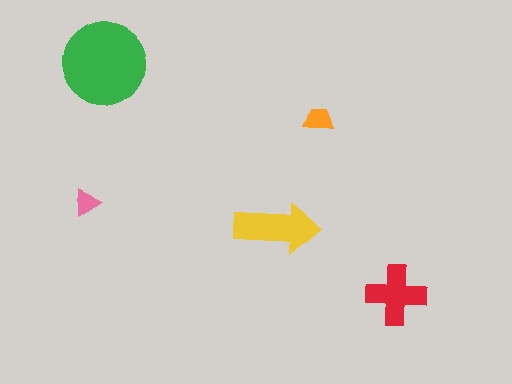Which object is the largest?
The green circle.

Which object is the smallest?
The pink triangle.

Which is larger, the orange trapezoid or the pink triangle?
The orange trapezoid.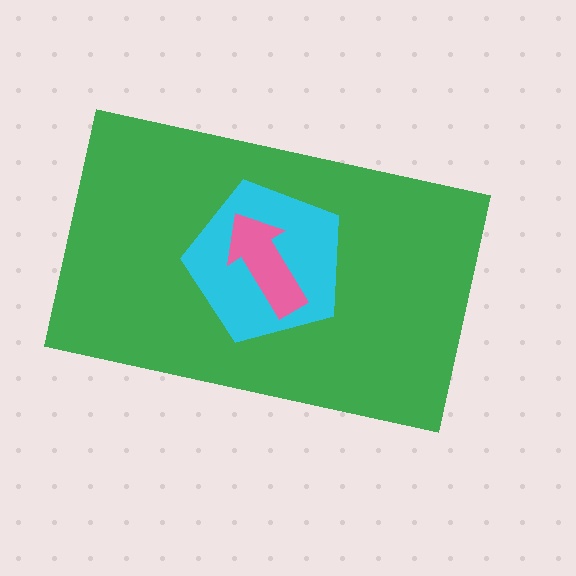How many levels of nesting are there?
3.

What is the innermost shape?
The pink arrow.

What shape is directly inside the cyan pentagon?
The pink arrow.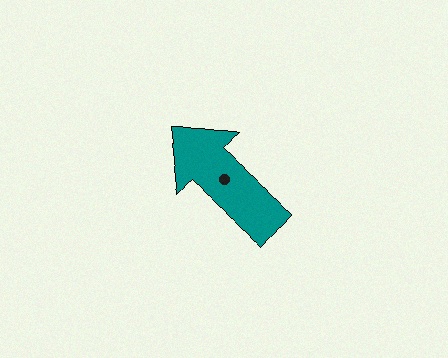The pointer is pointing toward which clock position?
Roughly 10 o'clock.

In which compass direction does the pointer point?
Northwest.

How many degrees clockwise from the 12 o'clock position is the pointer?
Approximately 313 degrees.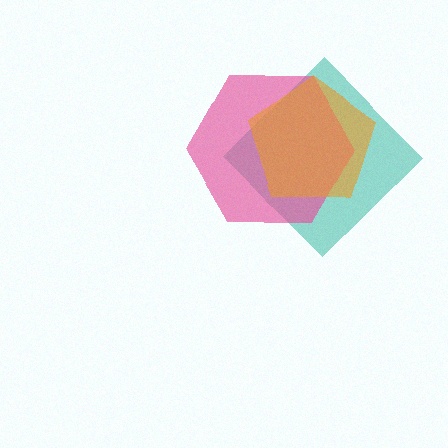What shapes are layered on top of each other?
The layered shapes are: a teal diamond, a pink hexagon, an orange pentagon.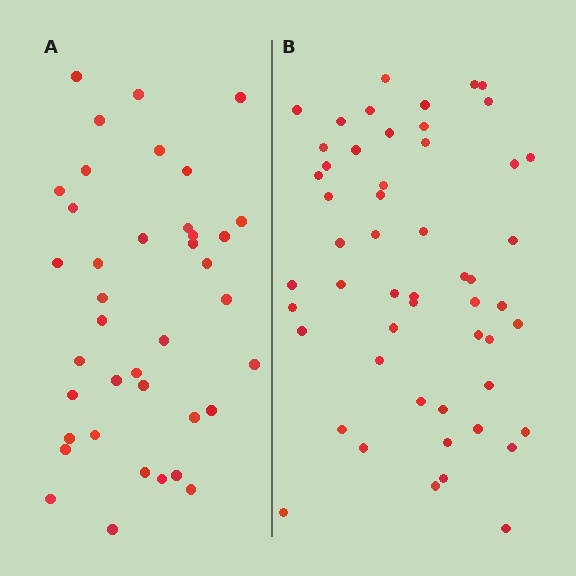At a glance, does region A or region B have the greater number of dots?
Region B (the right region) has more dots.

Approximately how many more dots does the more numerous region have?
Region B has approximately 15 more dots than region A.